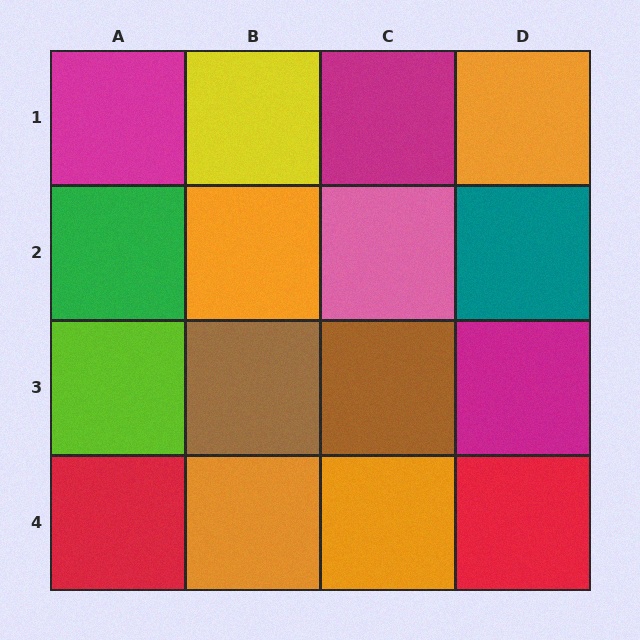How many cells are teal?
1 cell is teal.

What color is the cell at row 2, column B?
Orange.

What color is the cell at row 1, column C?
Magenta.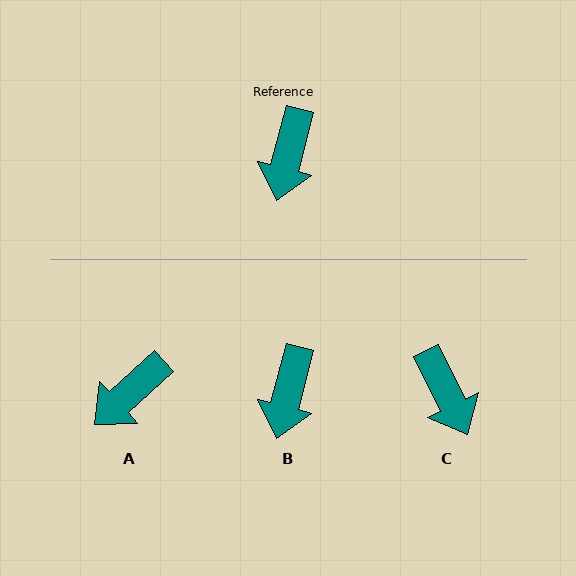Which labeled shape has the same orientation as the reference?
B.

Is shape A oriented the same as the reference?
No, it is off by about 33 degrees.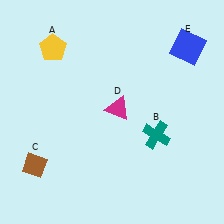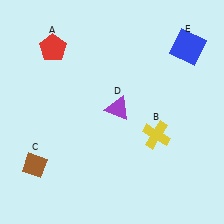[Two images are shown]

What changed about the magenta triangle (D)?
In Image 1, D is magenta. In Image 2, it changed to purple.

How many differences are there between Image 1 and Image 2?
There are 3 differences between the two images.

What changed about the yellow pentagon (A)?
In Image 1, A is yellow. In Image 2, it changed to red.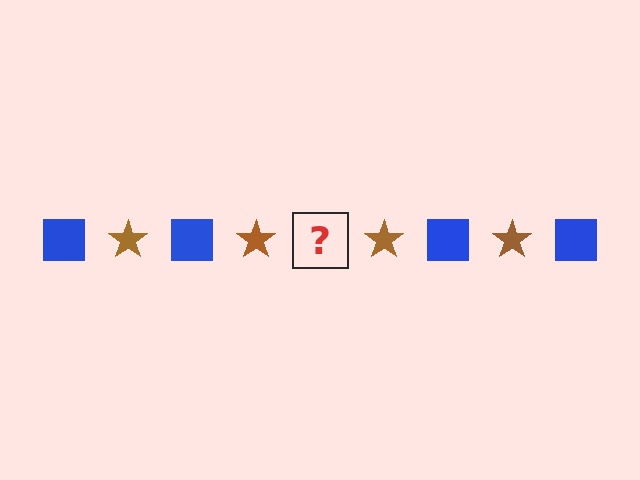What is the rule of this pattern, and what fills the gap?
The rule is that the pattern alternates between blue square and brown star. The gap should be filled with a blue square.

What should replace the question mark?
The question mark should be replaced with a blue square.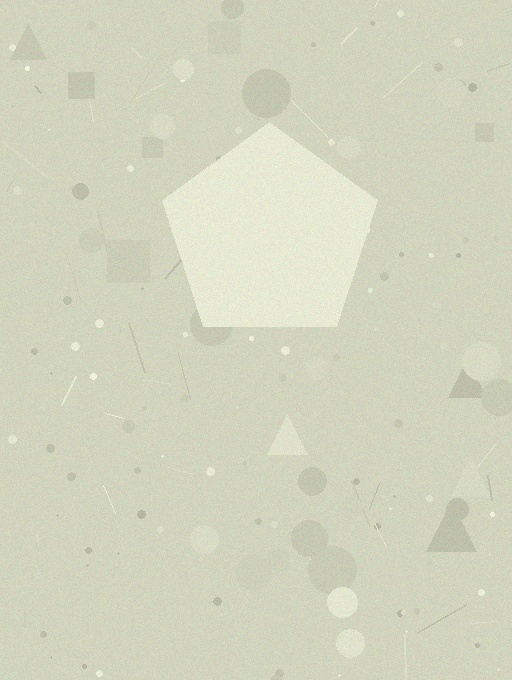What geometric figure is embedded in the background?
A pentagon is embedded in the background.